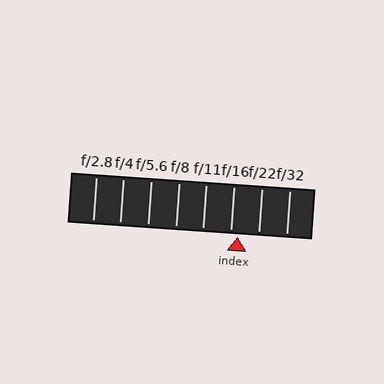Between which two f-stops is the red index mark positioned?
The index mark is between f/16 and f/22.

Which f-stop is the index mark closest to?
The index mark is closest to f/16.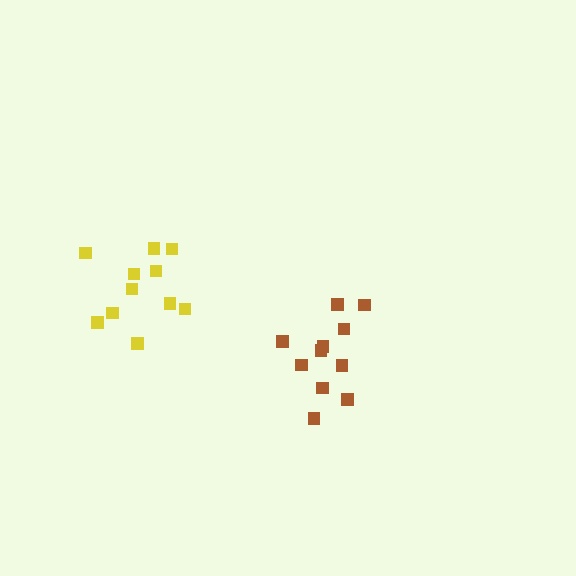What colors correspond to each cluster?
The clusters are colored: brown, yellow.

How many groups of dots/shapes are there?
There are 2 groups.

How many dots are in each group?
Group 1: 11 dots, Group 2: 11 dots (22 total).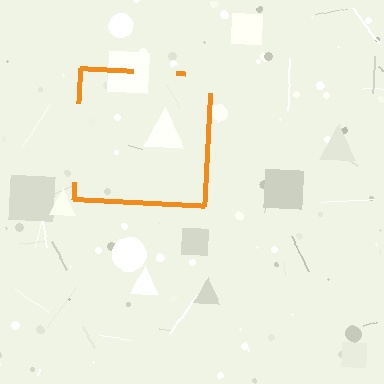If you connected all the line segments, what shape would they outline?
They would outline a square.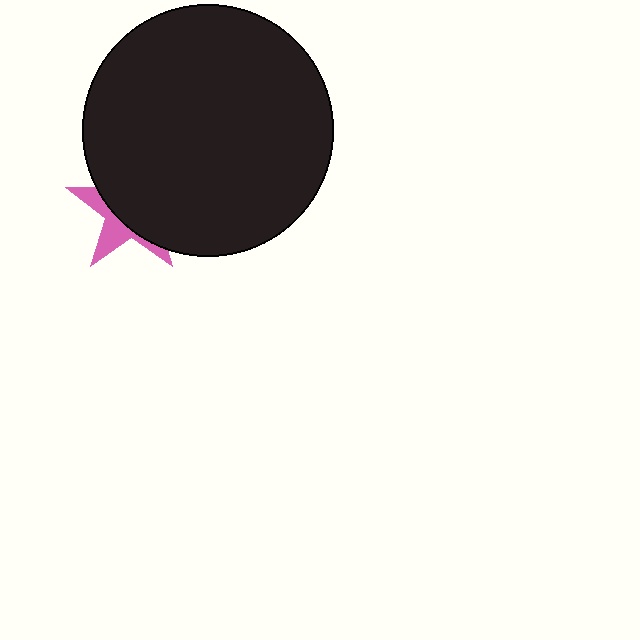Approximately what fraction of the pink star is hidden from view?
Roughly 67% of the pink star is hidden behind the black circle.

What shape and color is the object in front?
The object in front is a black circle.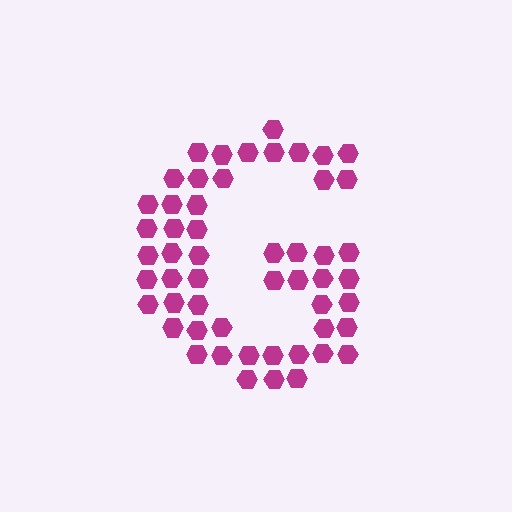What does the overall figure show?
The overall figure shows the letter G.